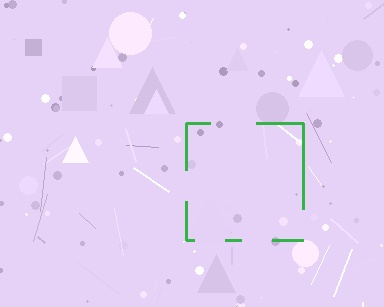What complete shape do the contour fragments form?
The contour fragments form a square.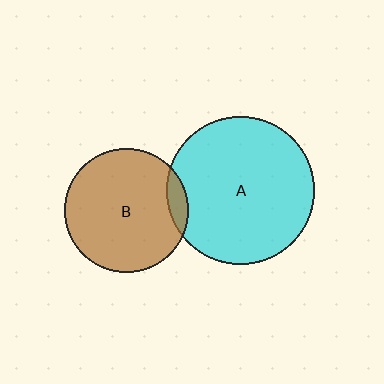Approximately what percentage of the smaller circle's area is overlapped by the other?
Approximately 10%.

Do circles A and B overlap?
Yes.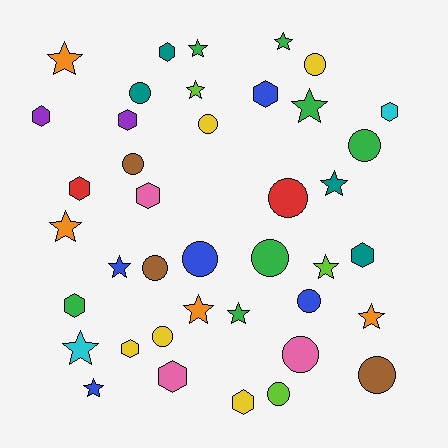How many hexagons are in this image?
There are 12 hexagons.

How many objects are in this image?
There are 40 objects.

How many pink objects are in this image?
There are 3 pink objects.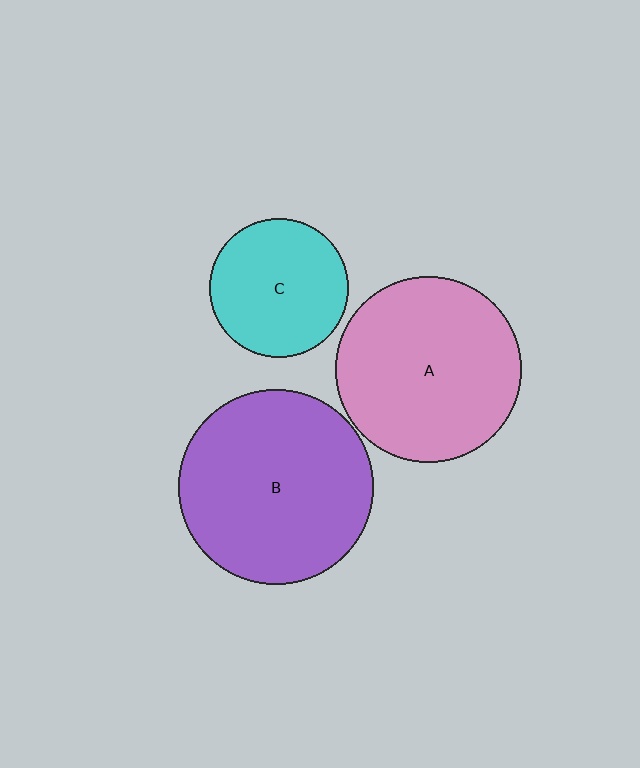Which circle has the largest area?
Circle B (purple).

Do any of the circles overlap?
No, none of the circles overlap.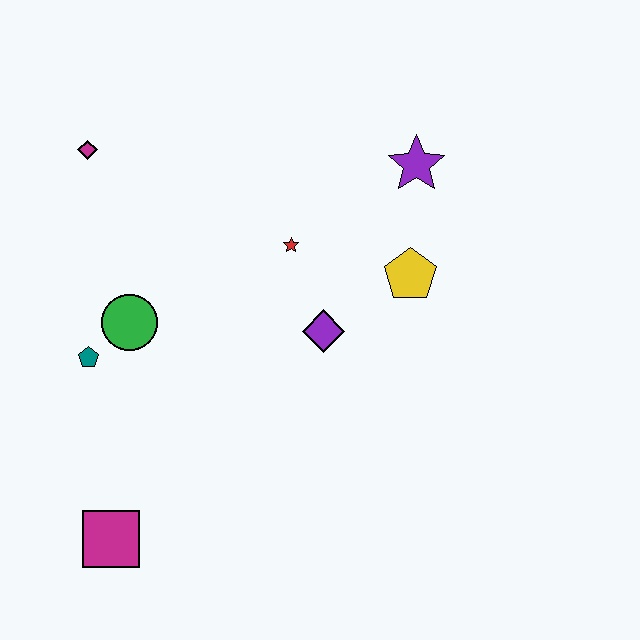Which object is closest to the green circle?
The teal pentagon is closest to the green circle.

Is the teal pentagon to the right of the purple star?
No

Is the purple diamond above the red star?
No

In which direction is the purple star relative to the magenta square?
The purple star is above the magenta square.